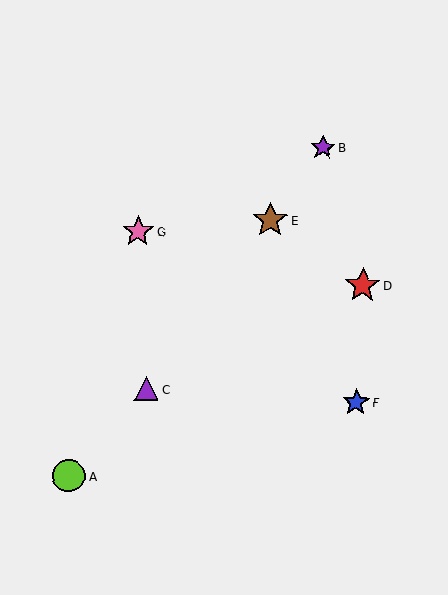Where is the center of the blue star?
The center of the blue star is at (356, 402).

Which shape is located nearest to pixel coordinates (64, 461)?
The lime circle (labeled A) at (69, 476) is nearest to that location.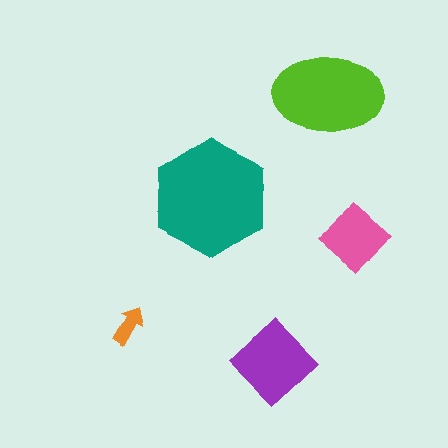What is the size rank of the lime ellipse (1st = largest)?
2nd.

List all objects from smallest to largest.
The orange arrow, the pink diamond, the purple diamond, the lime ellipse, the teal hexagon.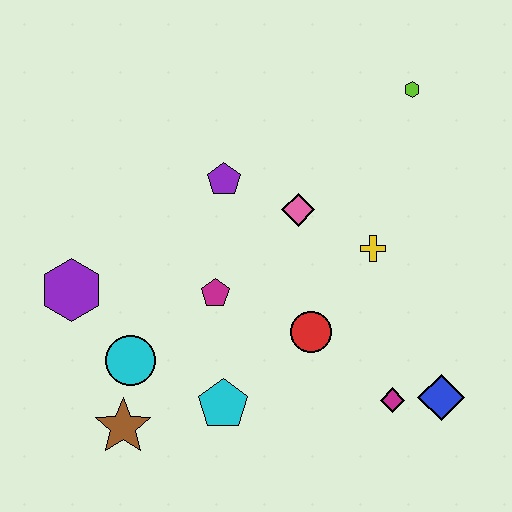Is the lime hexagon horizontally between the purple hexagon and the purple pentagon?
No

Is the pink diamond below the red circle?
No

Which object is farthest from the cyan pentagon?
The lime hexagon is farthest from the cyan pentagon.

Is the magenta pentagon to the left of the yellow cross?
Yes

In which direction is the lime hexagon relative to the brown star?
The lime hexagon is above the brown star.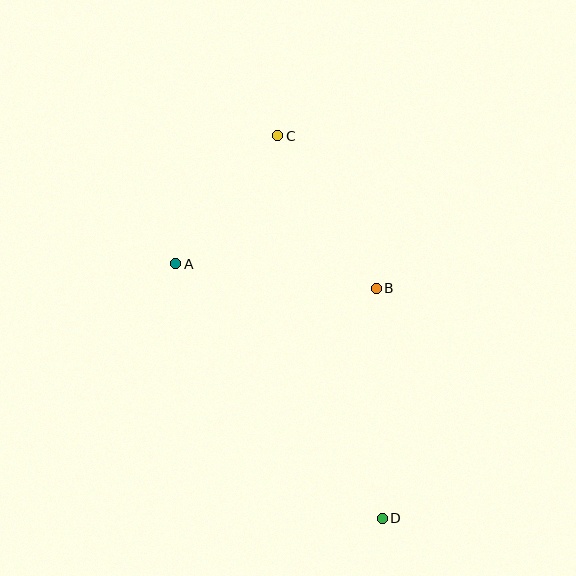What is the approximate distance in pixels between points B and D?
The distance between B and D is approximately 230 pixels.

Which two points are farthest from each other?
Points C and D are farthest from each other.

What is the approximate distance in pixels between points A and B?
The distance between A and B is approximately 202 pixels.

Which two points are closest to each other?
Points A and C are closest to each other.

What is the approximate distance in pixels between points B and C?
The distance between B and C is approximately 182 pixels.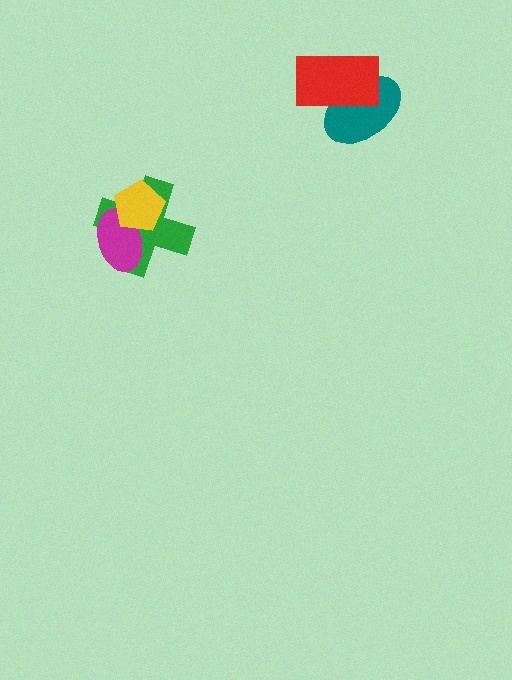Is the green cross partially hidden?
Yes, it is partially covered by another shape.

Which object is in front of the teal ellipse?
The red rectangle is in front of the teal ellipse.